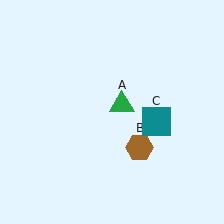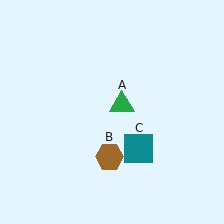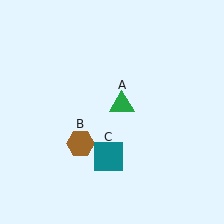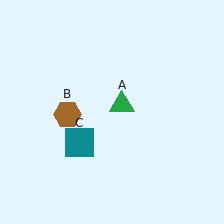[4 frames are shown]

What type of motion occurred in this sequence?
The brown hexagon (object B), teal square (object C) rotated clockwise around the center of the scene.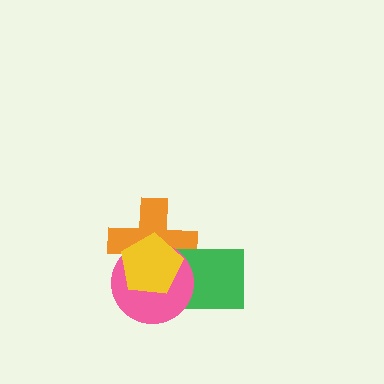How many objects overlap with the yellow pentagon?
3 objects overlap with the yellow pentagon.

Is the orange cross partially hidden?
Yes, it is partially covered by another shape.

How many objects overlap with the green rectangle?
3 objects overlap with the green rectangle.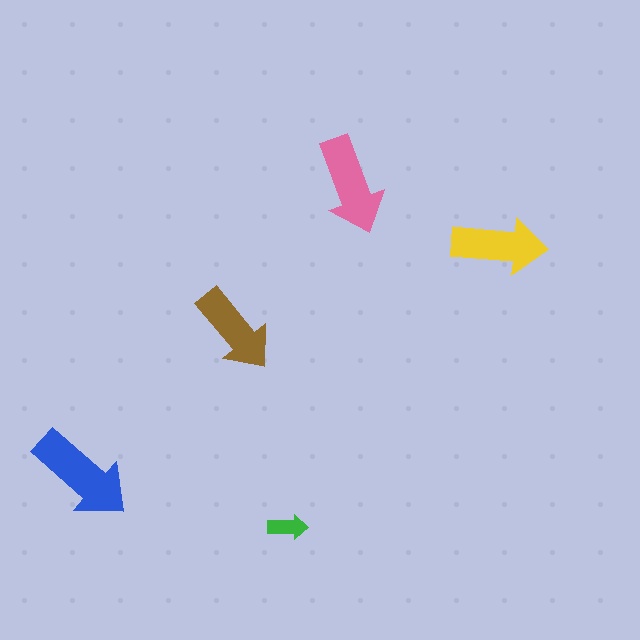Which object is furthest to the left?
The blue arrow is leftmost.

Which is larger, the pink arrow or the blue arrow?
The blue one.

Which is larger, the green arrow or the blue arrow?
The blue one.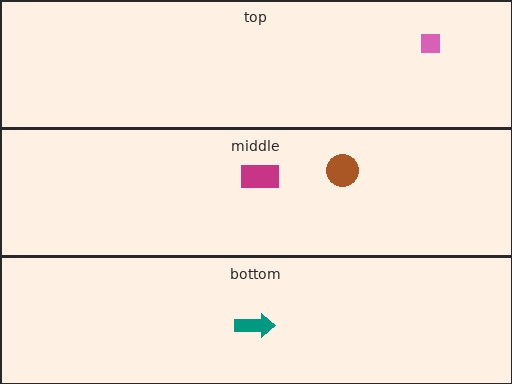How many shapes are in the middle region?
2.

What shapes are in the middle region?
The magenta rectangle, the brown circle.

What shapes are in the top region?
The pink square.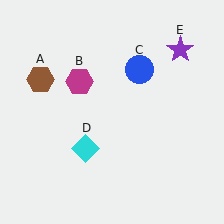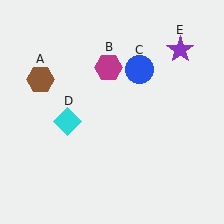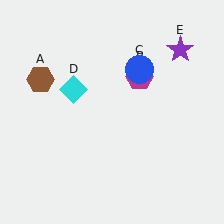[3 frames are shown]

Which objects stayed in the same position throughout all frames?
Brown hexagon (object A) and blue circle (object C) and purple star (object E) remained stationary.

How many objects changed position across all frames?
2 objects changed position: magenta hexagon (object B), cyan diamond (object D).